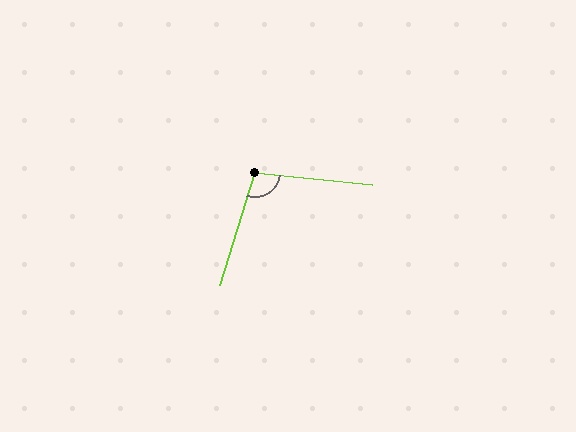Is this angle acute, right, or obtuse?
It is obtuse.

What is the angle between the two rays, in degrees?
Approximately 102 degrees.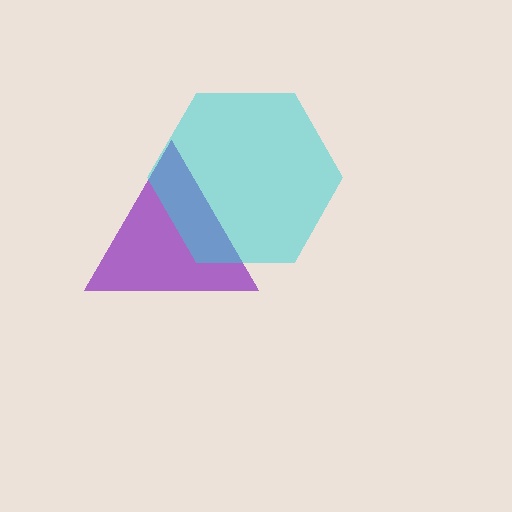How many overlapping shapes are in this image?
There are 2 overlapping shapes in the image.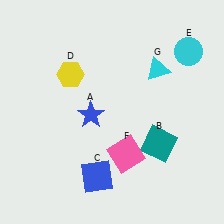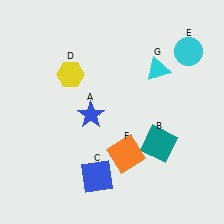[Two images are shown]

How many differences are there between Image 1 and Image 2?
There is 1 difference between the two images.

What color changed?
The square (F) changed from pink in Image 1 to orange in Image 2.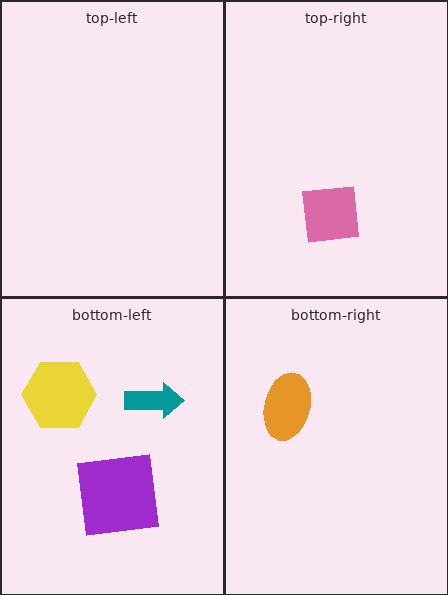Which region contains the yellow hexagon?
The bottom-left region.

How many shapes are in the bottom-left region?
3.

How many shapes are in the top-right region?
1.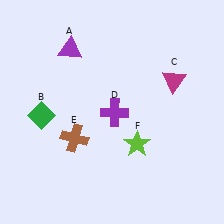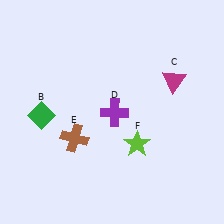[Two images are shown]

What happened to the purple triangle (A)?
The purple triangle (A) was removed in Image 2. It was in the top-left area of Image 1.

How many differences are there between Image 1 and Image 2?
There is 1 difference between the two images.